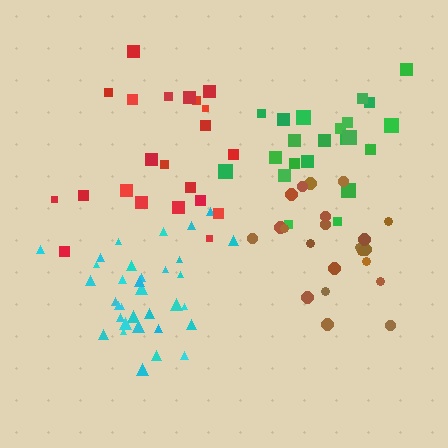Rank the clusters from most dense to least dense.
green, cyan, brown, red.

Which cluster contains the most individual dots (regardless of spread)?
Cyan (34).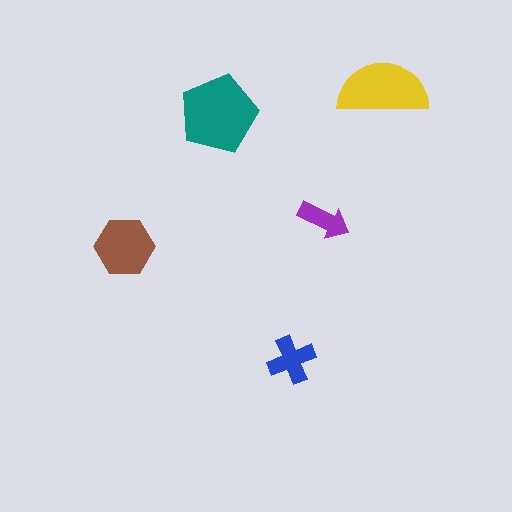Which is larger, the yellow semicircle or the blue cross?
The yellow semicircle.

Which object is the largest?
The teal pentagon.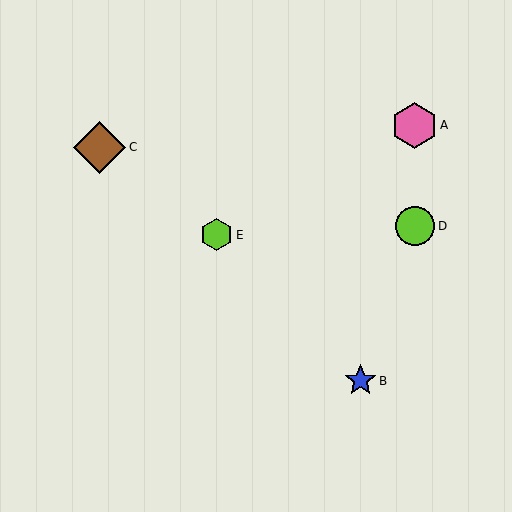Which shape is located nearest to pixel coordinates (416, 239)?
The lime circle (labeled D) at (415, 226) is nearest to that location.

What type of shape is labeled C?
Shape C is a brown diamond.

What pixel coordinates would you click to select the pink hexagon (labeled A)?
Click at (415, 125) to select the pink hexagon A.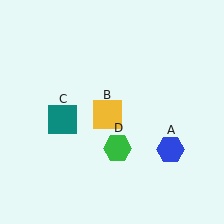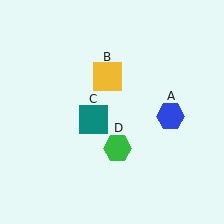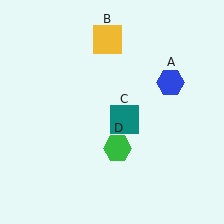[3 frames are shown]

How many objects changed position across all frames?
3 objects changed position: blue hexagon (object A), yellow square (object B), teal square (object C).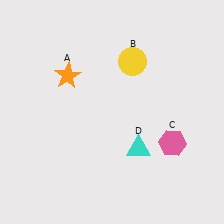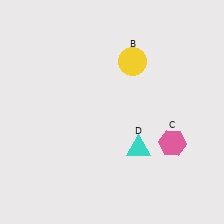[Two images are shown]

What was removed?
The orange star (A) was removed in Image 2.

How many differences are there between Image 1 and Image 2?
There is 1 difference between the two images.